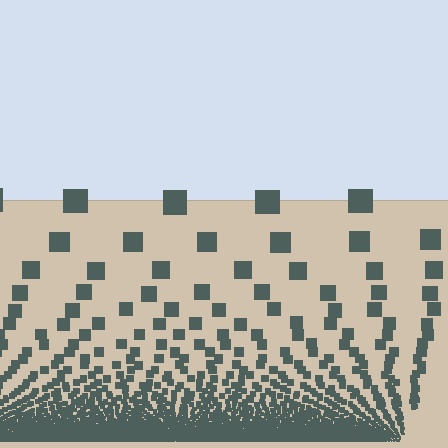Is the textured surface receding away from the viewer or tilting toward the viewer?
The surface appears to tilt toward the viewer. Texture elements get larger and sparser toward the top.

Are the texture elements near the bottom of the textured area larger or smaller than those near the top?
Smaller. The gradient is inverted — elements near the bottom are smaller and denser.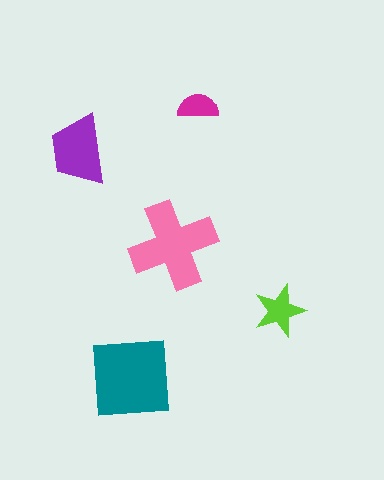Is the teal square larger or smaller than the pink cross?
Larger.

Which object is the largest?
The teal square.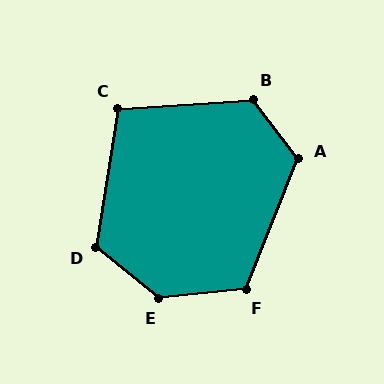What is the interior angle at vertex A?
Approximately 121 degrees (obtuse).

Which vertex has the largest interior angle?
E, at approximately 135 degrees.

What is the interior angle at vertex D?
Approximately 120 degrees (obtuse).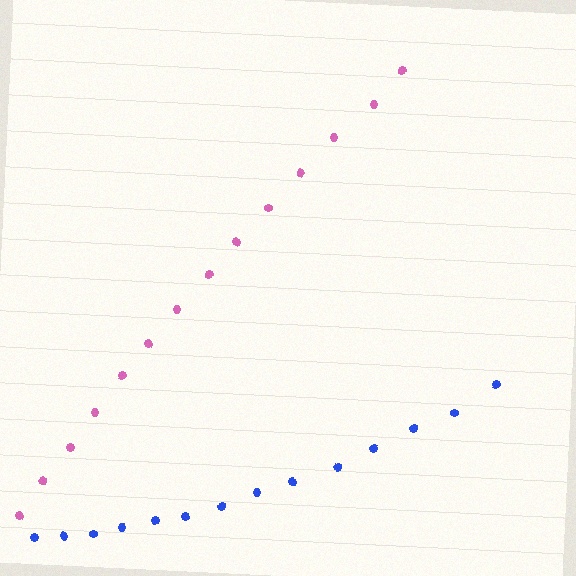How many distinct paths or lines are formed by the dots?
There are 2 distinct paths.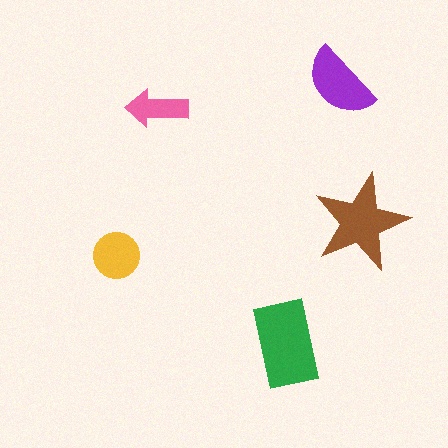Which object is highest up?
The purple semicircle is topmost.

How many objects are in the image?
There are 5 objects in the image.